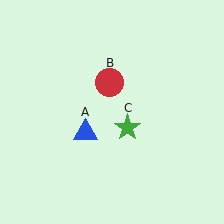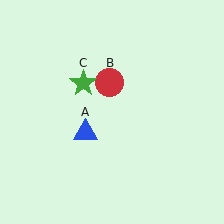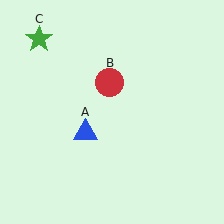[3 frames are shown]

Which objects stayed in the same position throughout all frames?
Blue triangle (object A) and red circle (object B) remained stationary.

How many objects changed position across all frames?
1 object changed position: green star (object C).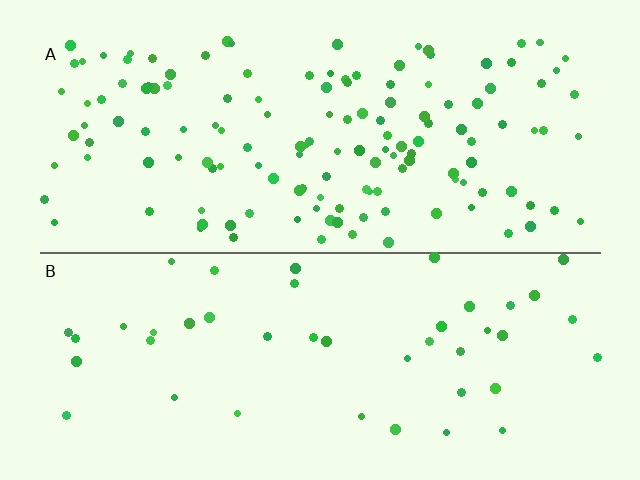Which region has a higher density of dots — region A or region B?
A (the top).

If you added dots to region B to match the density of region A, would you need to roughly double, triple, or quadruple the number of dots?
Approximately triple.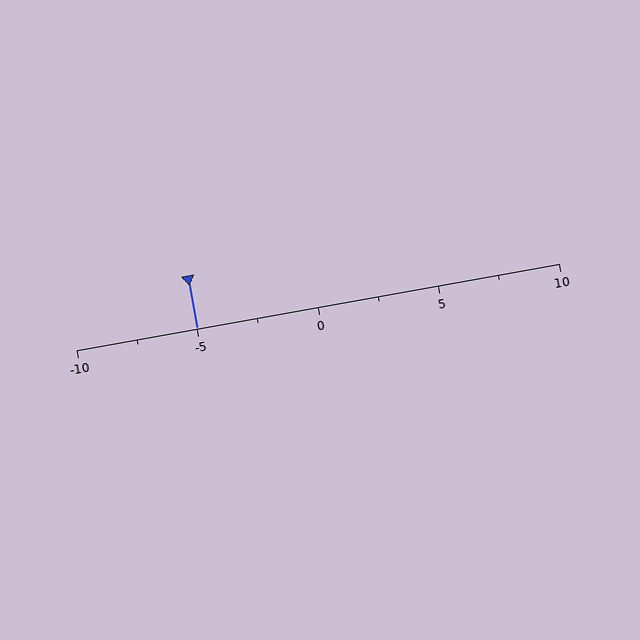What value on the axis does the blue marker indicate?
The marker indicates approximately -5.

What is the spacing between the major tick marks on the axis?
The major ticks are spaced 5 apart.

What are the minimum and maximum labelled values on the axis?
The axis runs from -10 to 10.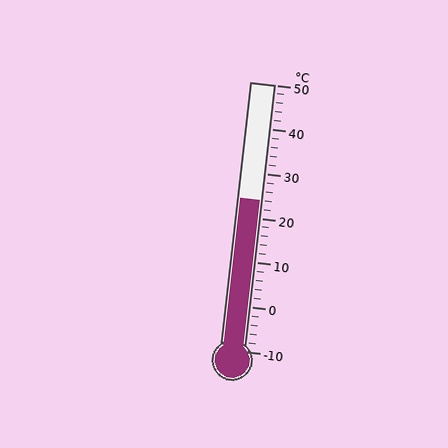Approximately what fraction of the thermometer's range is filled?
The thermometer is filled to approximately 55% of its range.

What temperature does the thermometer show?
The thermometer shows approximately 24°C.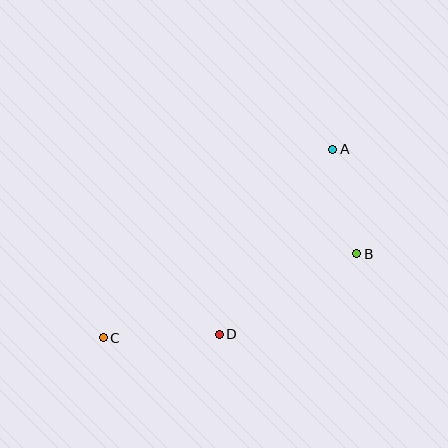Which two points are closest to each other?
Points A and B are closest to each other.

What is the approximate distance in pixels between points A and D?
The distance between A and D is approximately 217 pixels.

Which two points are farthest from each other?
Points A and C are farthest from each other.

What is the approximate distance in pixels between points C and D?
The distance between C and D is approximately 116 pixels.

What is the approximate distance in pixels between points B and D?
The distance between B and D is approximately 159 pixels.